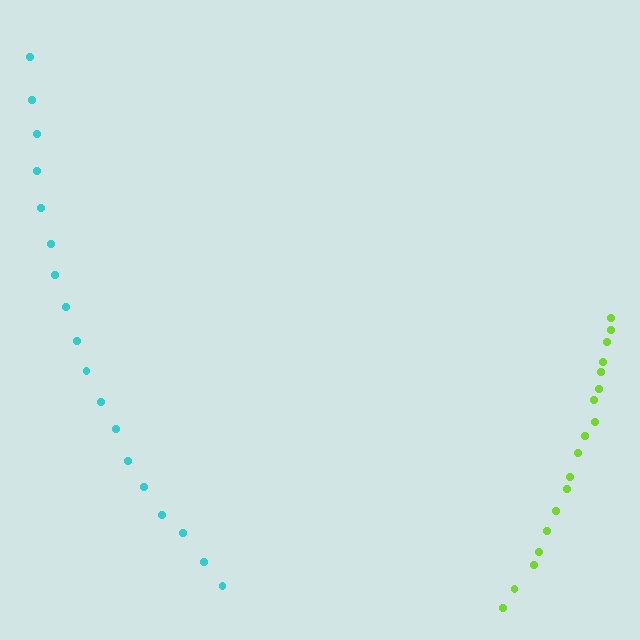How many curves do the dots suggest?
There are 2 distinct paths.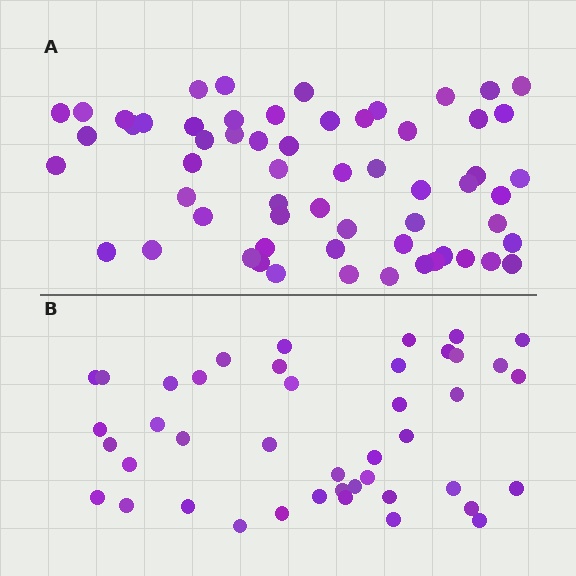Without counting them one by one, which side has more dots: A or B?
Region A (the top region) has more dots.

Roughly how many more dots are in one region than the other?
Region A has approximately 15 more dots than region B.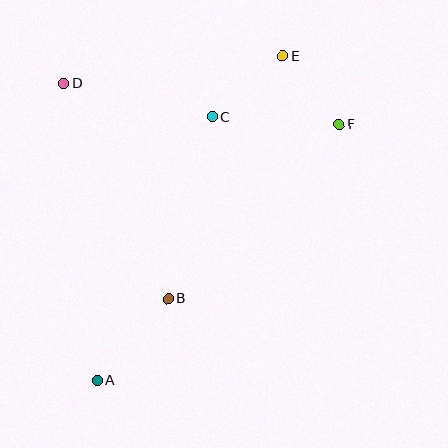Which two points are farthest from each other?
Points A and E are farthest from each other.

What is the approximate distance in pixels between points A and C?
The distance between A and C is approximately 287 pixels.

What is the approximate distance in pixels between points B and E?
The distance between B and E is approximately 268 pixels.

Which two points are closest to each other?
Points E and F are closest to each other.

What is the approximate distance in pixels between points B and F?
The distance between B and F is approximately 244 pixels.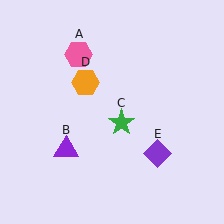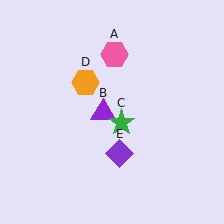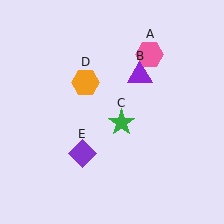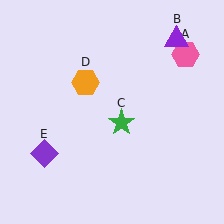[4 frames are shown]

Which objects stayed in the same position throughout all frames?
Green star (object C) and orange hexagon (object D) remained stationary.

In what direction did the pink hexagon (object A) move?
The pink hexagon (object A) moved right.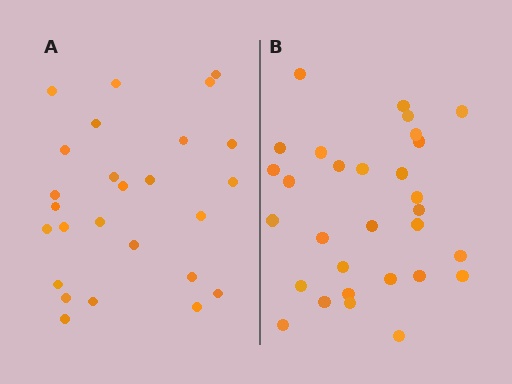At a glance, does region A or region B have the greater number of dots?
Region B (the right region) has more dots.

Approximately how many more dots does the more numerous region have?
Region B has about 4 more dots than region A.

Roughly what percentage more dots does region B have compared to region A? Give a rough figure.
About 15% more.